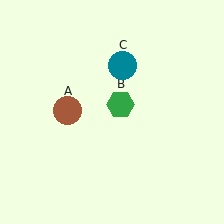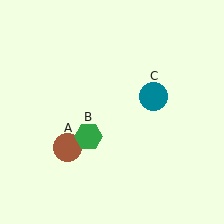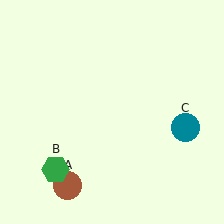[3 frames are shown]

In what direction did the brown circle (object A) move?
The brown circle (object A) moved down.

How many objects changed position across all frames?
3 objects changed position: brown circle (object A), green hexagon (object B), teal circle (object C).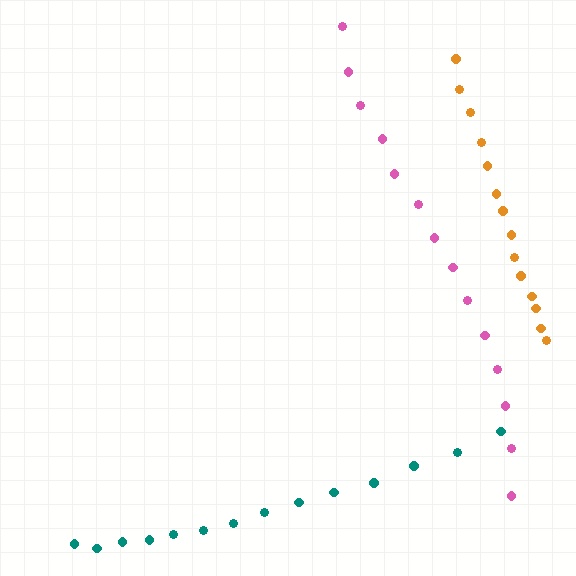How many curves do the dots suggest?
There are 3 distinct paths.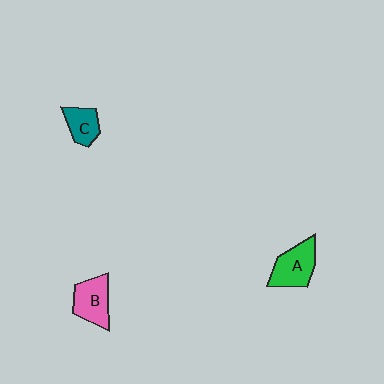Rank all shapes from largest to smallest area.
From largest to smallest: A (green), B (pink), C (teal).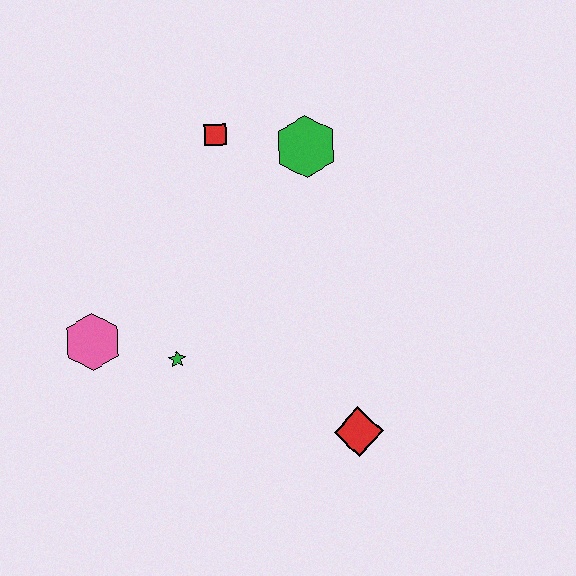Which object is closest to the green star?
The pink hexagon is closest to the green star.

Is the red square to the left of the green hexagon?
Yes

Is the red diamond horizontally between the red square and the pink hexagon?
No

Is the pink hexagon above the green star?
Yes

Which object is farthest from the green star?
The green hexagon is farthest from the green star.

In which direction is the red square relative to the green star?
The red square is above the green star.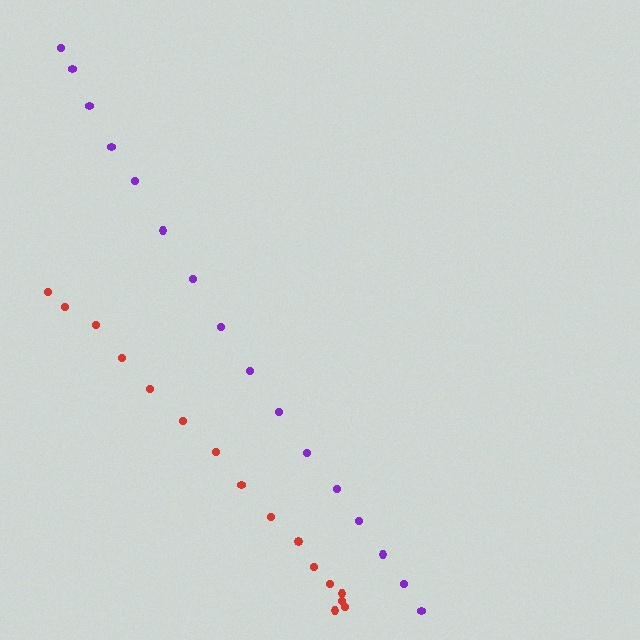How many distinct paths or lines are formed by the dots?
There are 2 distinct paths.